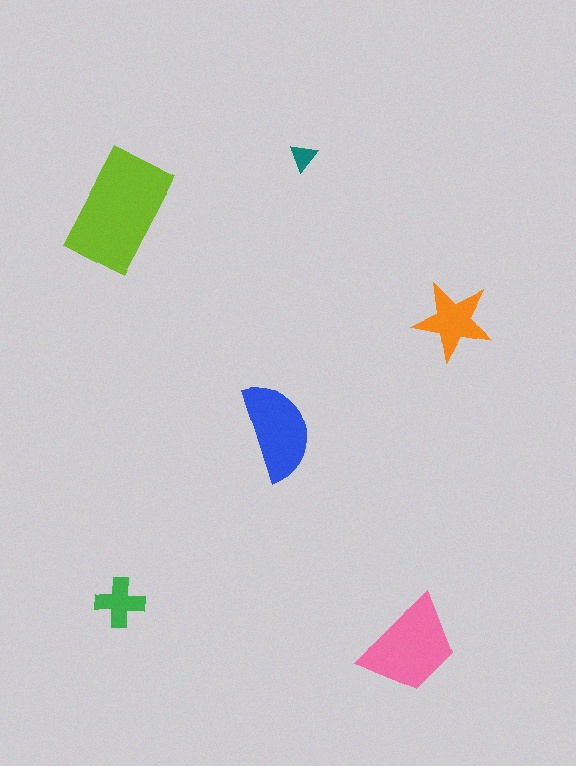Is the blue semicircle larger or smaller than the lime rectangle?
Smaller.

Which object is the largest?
The lime rectangle.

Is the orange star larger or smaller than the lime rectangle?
Smaller.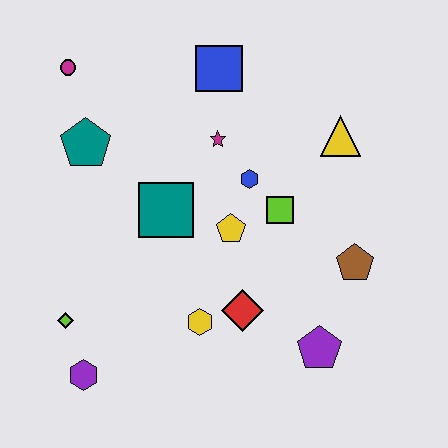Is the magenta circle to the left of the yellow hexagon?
Yes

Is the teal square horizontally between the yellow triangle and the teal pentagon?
Yes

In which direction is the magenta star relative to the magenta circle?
The magenta star is to the right of the magenta circle.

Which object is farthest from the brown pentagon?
The magenta circle is farthest from the brown pentagon.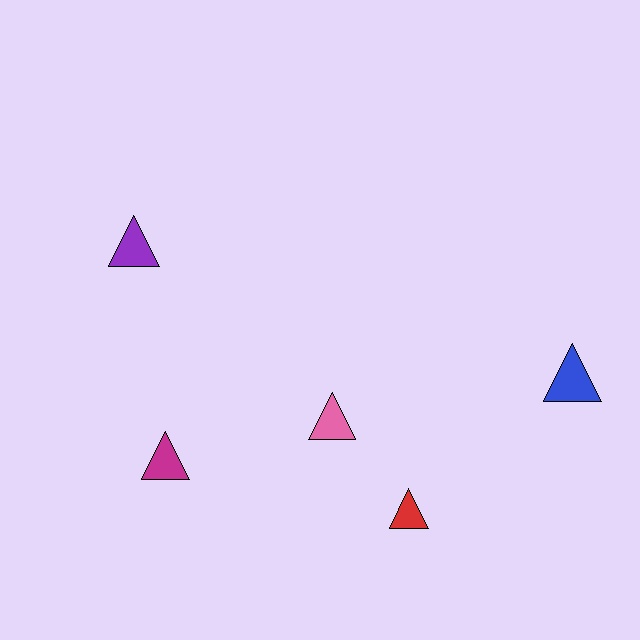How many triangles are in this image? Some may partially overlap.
There are 5 triangles.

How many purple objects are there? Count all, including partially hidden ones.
There is 1 purple object.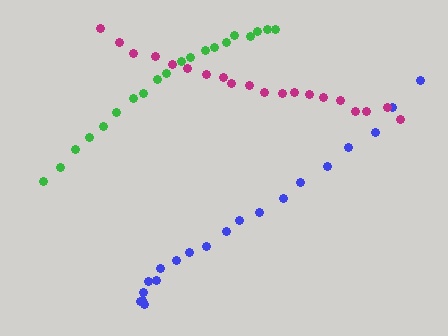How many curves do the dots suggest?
There are 3 distinct paths.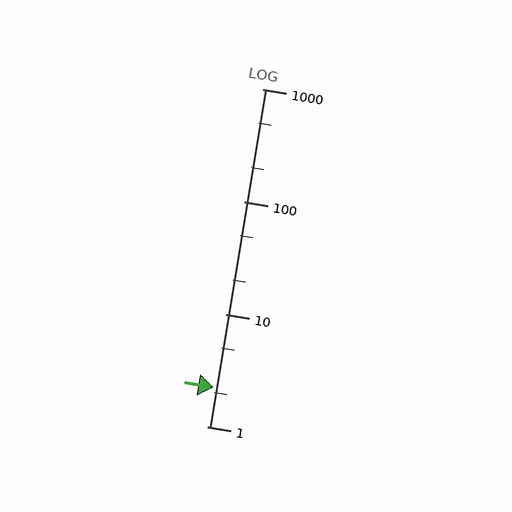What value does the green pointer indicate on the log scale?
The pointer indicates approximately 2.2.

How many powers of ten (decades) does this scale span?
The scale spans 3 decades, from 1 to 1000.